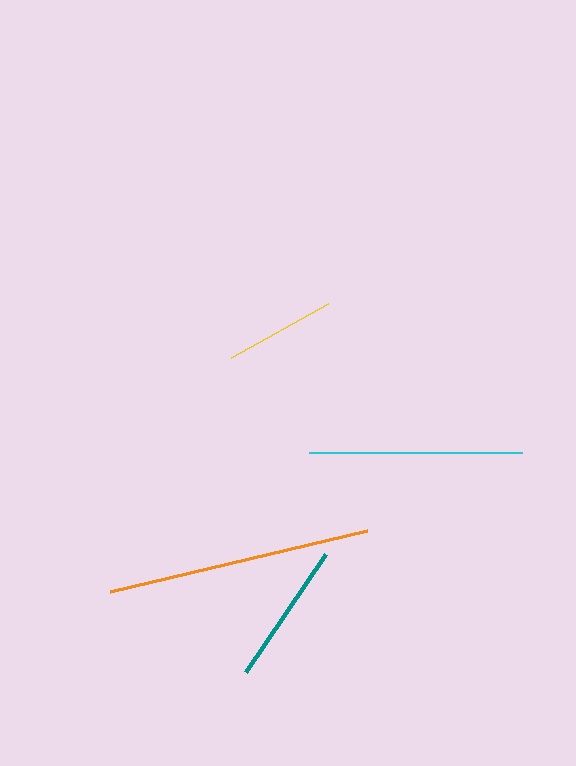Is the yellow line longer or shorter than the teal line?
The teal line is longer than the yellow line.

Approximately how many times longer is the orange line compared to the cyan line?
The orange line is approximately 1.2 times the length of the cyan line.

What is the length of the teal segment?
The teal segment is approximately 143 pixels long.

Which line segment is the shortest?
The yellow line is the shortest at approximately 111 pixels.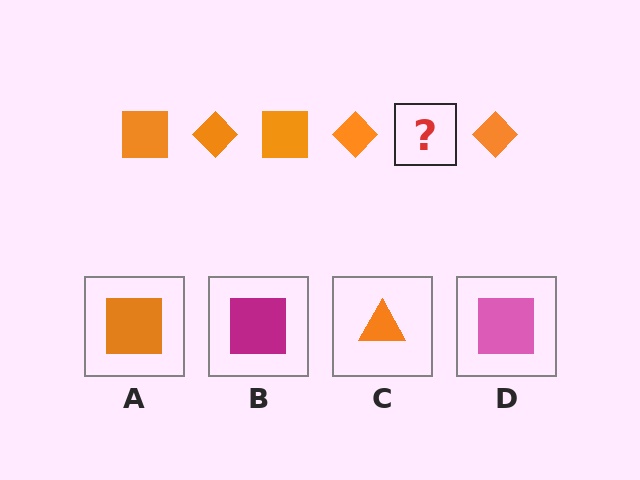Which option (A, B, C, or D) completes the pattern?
A.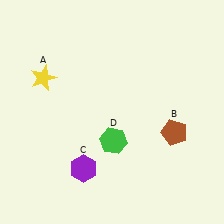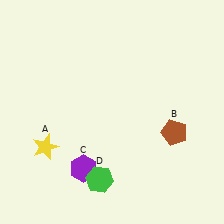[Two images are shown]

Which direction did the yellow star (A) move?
The yellow star (A) moved down.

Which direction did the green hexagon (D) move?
The green hexagon (D) moved down.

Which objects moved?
The objects that moved are: the yellow star (A), the green hexagon (D).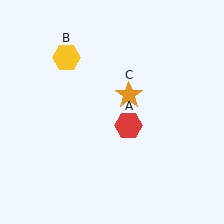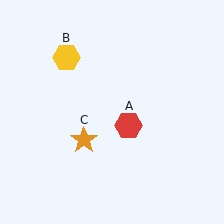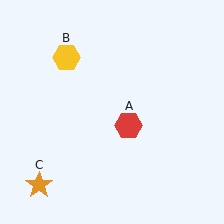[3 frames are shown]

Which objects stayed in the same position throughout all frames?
Red hexagon (object A) and yellow hexagon (object B) remained stationary.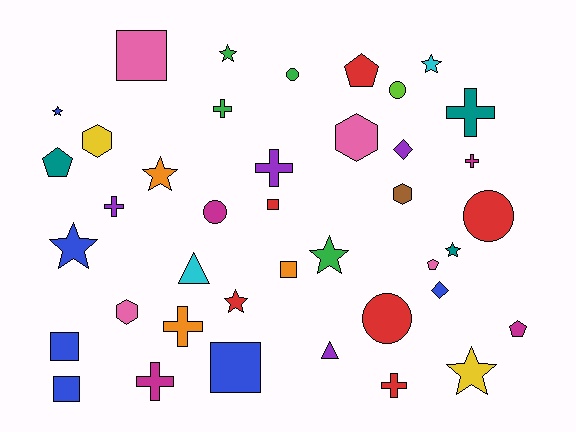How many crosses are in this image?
There are 8 crosses.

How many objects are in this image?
There are 40 objects.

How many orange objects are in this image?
There are 3 orange objects.